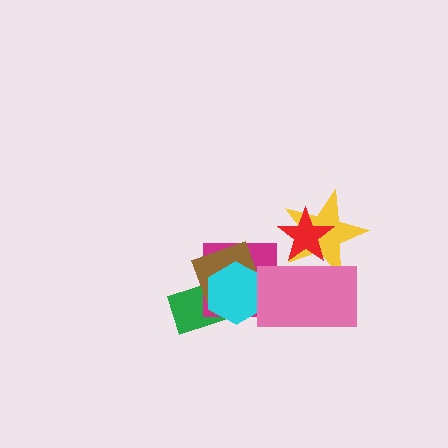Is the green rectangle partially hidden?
Yes, it is partially covered by another shape.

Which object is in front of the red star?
The pink rectangle is in front of the red star.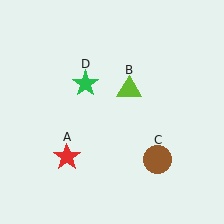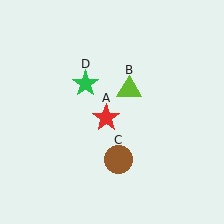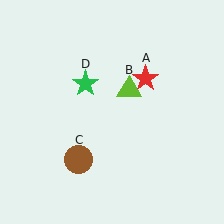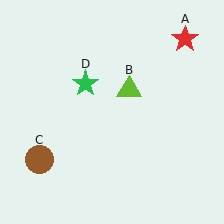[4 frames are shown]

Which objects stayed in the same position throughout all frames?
Lime triangle (object B) and green star (object D) remained stationary.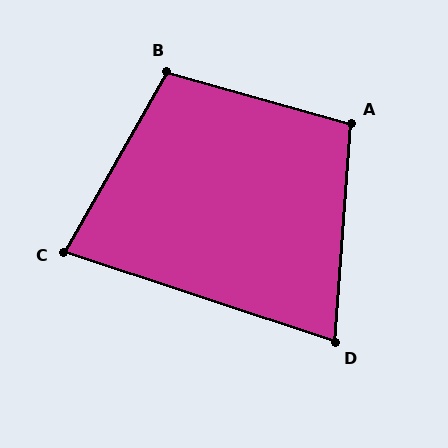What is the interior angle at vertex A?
Approximately 101 degrees (obtuse).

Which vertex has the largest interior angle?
B, at approximately 104 degrees.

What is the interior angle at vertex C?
Approximately 79 degrees (acute).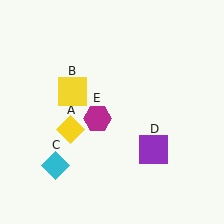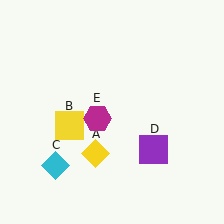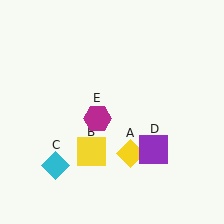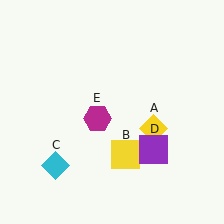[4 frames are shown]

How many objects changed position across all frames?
2 objects changed position: yellow diamond (object A), yellow square (object B).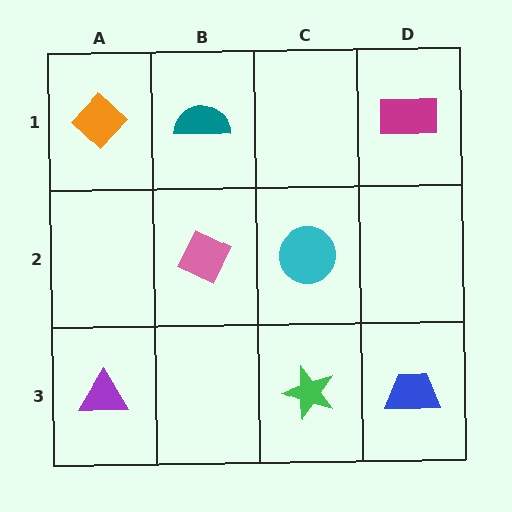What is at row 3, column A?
A purple triangle.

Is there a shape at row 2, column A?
No, that cell is empty.